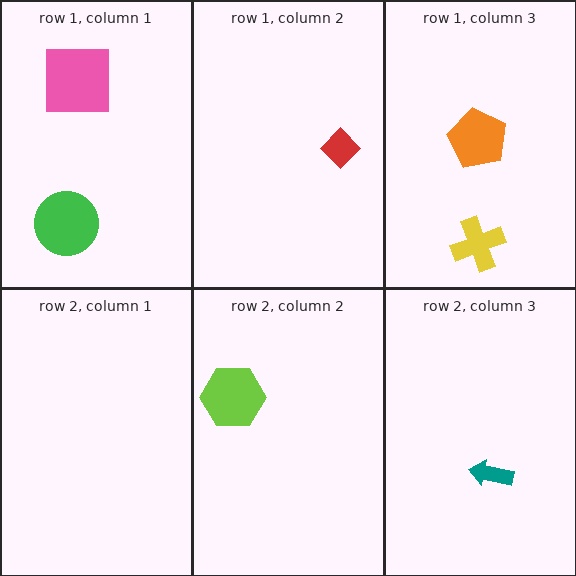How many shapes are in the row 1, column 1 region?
2.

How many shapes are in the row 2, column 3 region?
1.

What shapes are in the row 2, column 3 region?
The teal arrow.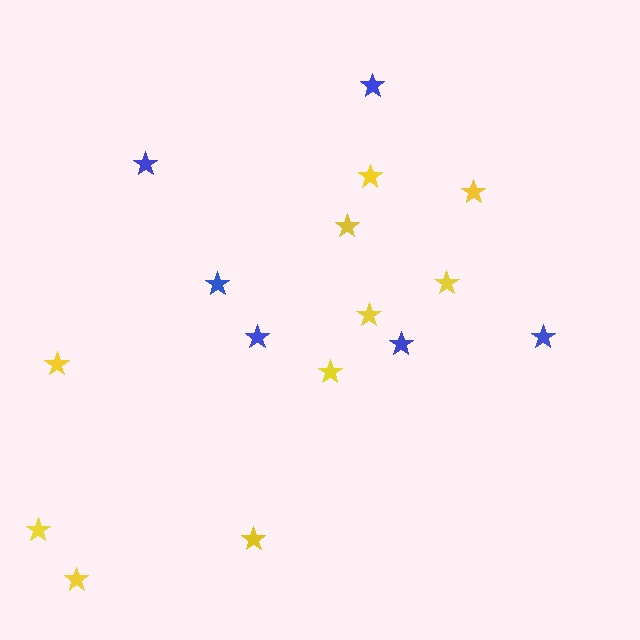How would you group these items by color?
There are 2 groups: one group of yellow stars (10) and one group of blue stars (6).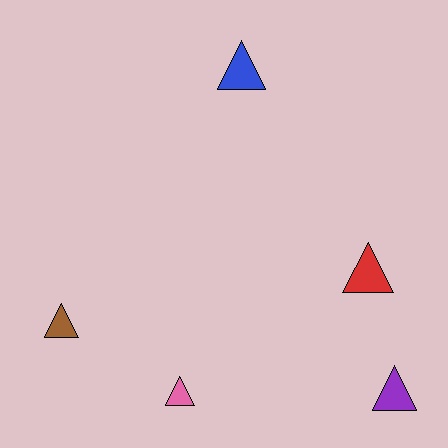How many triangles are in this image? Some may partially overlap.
There are 5 triangles.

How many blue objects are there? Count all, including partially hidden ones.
There is 1 blue object.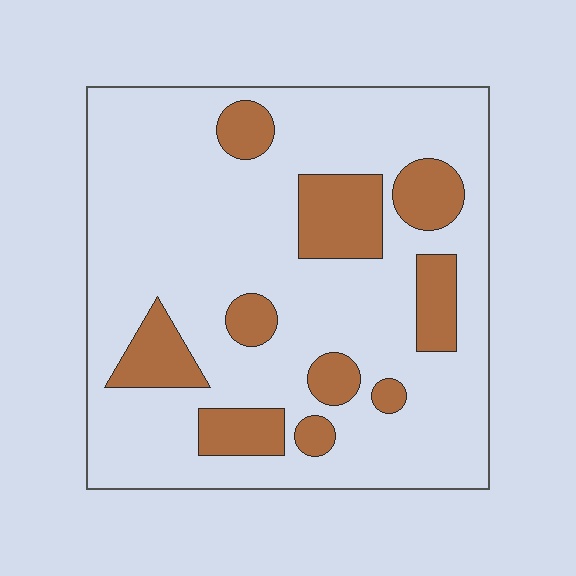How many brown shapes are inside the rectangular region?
10.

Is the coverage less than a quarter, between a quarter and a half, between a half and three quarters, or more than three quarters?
Less than a quarter.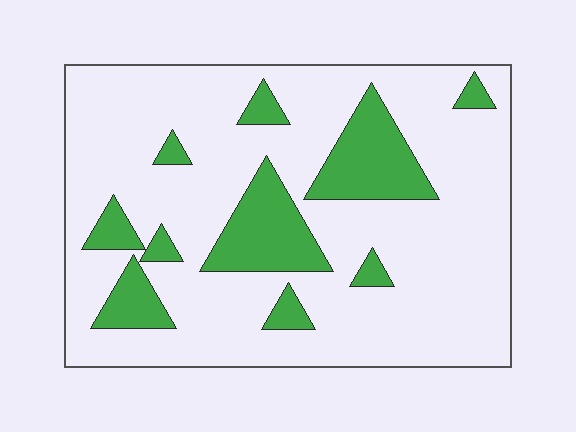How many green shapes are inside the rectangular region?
10.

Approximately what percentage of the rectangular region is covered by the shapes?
Approximately 20%.